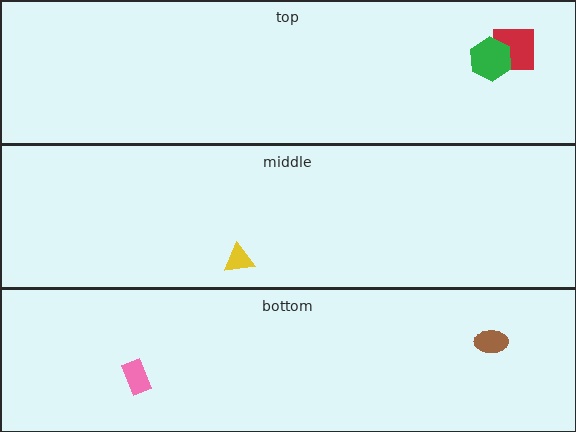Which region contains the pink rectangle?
The bottom region.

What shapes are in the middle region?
The yellow triangle.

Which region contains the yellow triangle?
The middle region.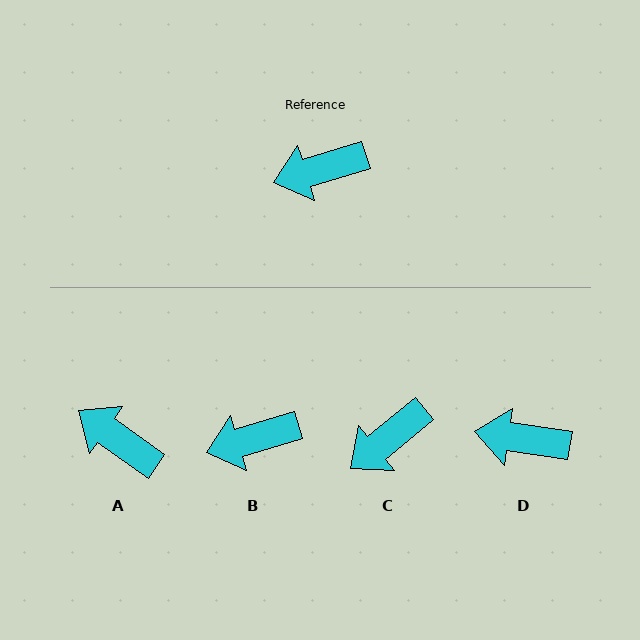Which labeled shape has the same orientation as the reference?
B.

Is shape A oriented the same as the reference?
No, it is off by about 52 degrees.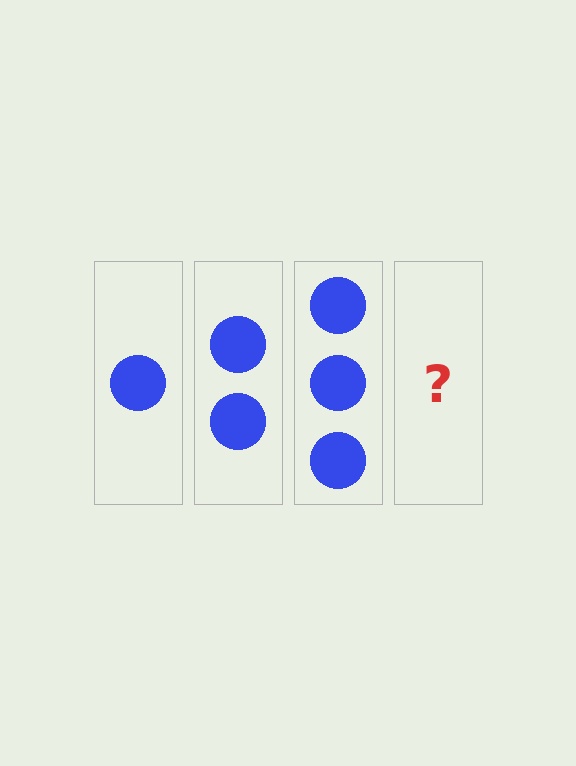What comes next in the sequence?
The next element should be 4 circles.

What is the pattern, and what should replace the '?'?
The pattern is that each step adds one more circle. The '?' should be 4 circles.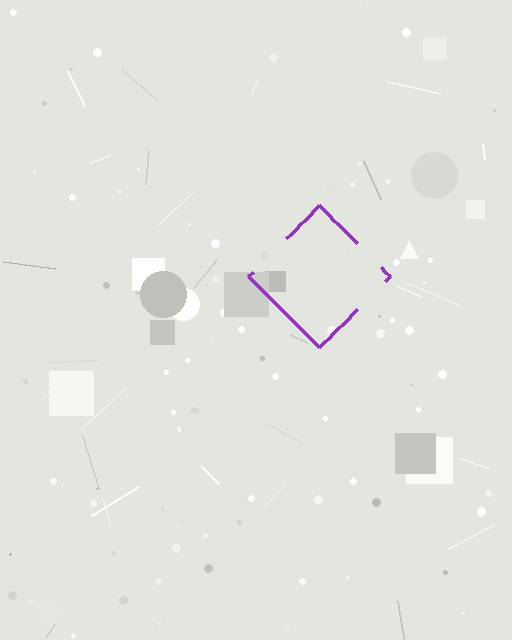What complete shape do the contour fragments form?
The contour fragments form a diamond.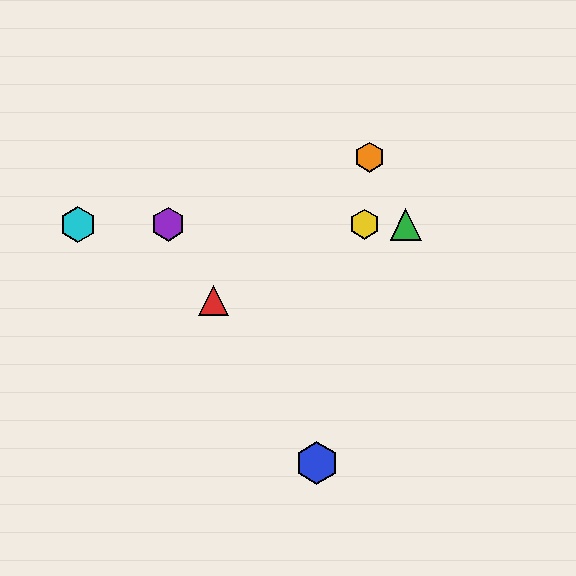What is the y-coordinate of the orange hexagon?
The orange hexagon is at y≈157.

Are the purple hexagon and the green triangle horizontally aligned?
Yes, both are at y≈224.